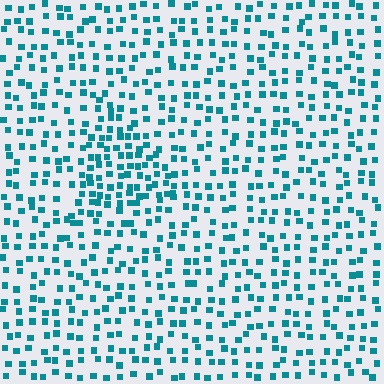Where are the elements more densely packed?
The elements are more densely packed inside the triangle boundary.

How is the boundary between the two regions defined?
The boundary is defined by a change in element density (approximately 1.8x ratio). All elements are the same color, size, and shape.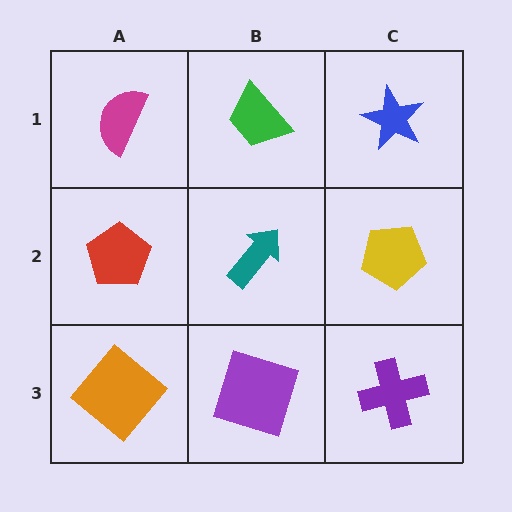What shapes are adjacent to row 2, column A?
A magenta semicircle (row 1, column A), an orange diamond (row 3, column A), a teal arrow (row 2, column B).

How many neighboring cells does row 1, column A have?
2.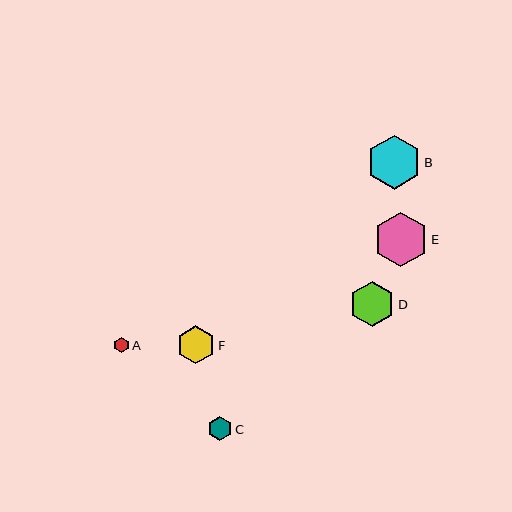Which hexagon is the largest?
Hexagon E is the largest with a size of approximately 55 pixels.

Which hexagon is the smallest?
Hexagon A is the smallest with a size of approximately 15 pixels.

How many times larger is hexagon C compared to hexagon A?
Hexagon C is approximately 1.6 times the size of hexagon A.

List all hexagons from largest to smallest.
From largest to smallest: E, B, D, F, C, A.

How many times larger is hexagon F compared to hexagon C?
Hexagon F is approximately 1.6 times the size of hexagon C.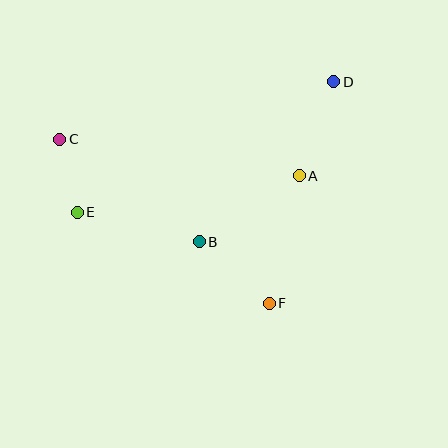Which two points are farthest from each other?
Points D and E are farthest from each other.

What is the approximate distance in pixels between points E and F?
The distance between E and F is approximately 213 pixels.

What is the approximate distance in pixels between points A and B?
The distance between A and B is approximately 120 pixels.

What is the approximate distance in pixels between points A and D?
The distance between A and D is approximately 100 pixels.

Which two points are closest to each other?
Points C and E are closest to each other.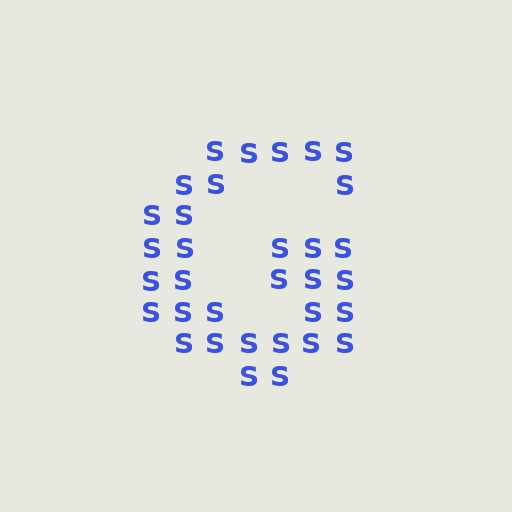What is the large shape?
The large shape is the letter G.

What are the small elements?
The small elements are letter S's.